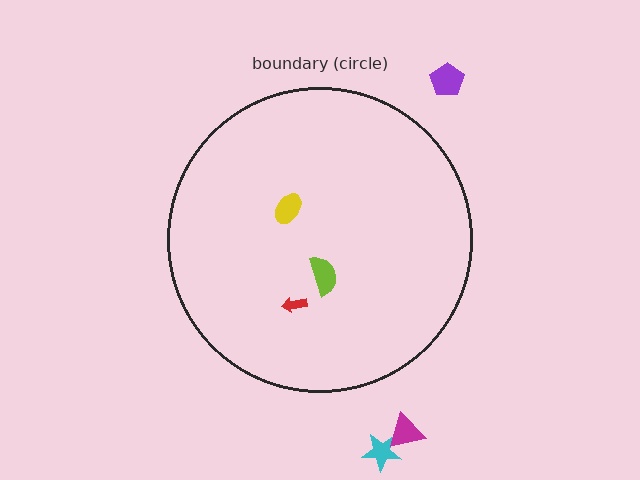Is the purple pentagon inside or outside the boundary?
Outside.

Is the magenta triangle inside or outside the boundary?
Outside.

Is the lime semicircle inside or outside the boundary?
Inside.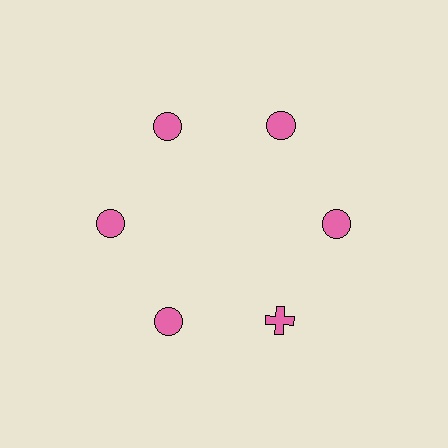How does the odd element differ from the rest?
It has a different shape: cross instead of circle.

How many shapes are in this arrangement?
There are 6 shapes arranged in a ring pattern.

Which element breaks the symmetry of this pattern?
The pink cross at roughly the 5 o'clock position breaks the symmetry. All other shapes are pink circles.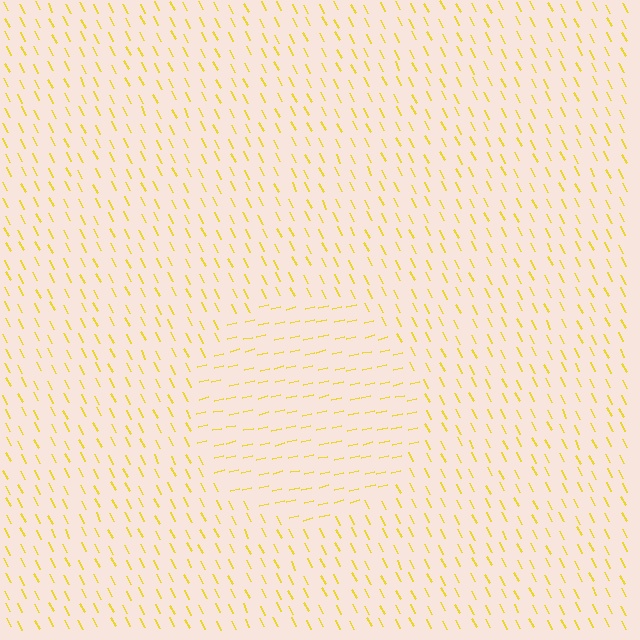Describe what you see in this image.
The image is filled with small yellow line segments. A circle region in the image has lines oriented differently from the surrounding lines, creating a visible texture boundary.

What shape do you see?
I see a circle.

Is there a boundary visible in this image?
Yes, there is a texture boundary formed by a change in line orientation.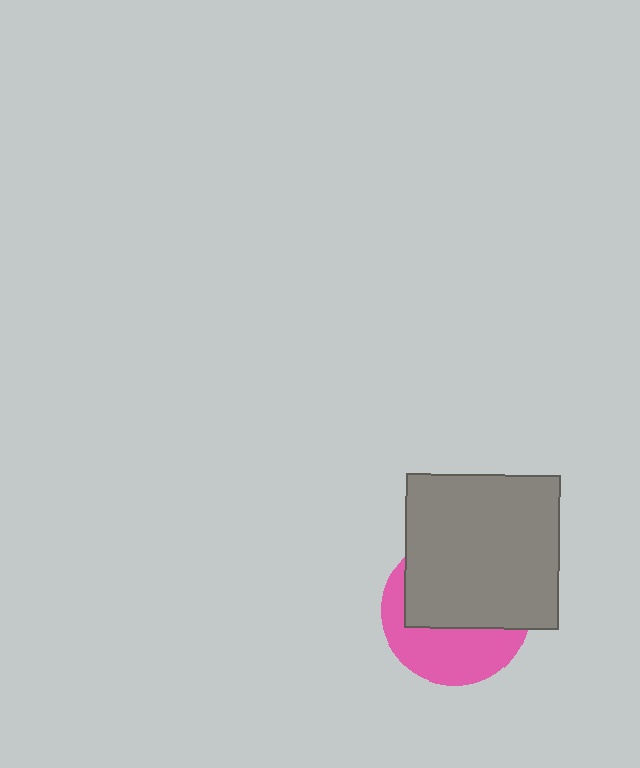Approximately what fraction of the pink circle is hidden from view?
Roughly 58% of the pink circle is hidden behind the gray square.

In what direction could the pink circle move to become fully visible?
The pink circle could move down. That would shift it out from behind the gray square entirely.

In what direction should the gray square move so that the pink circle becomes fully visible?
The gray square should move up. That is the shortest direction to clear the overlap and leave the pink circle fully visible.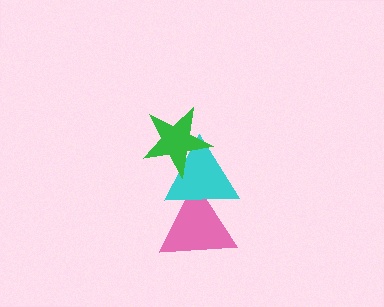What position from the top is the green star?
The green star is 1st from the top.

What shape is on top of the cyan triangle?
The green star is on top of the cyan triangle.